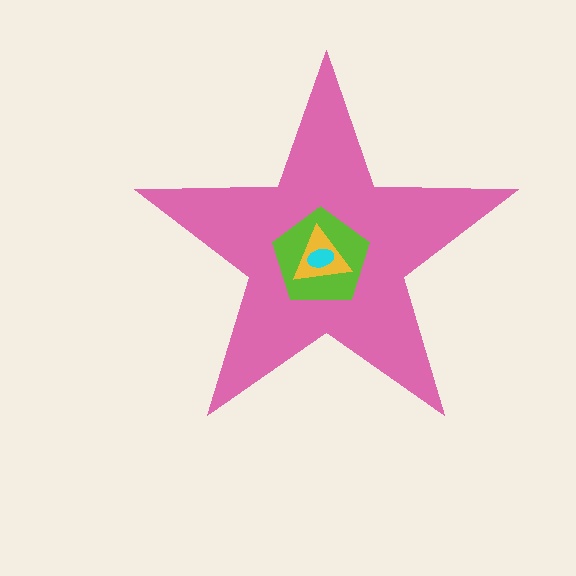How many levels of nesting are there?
4.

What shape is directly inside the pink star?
The lime pentagon.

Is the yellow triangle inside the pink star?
Yes.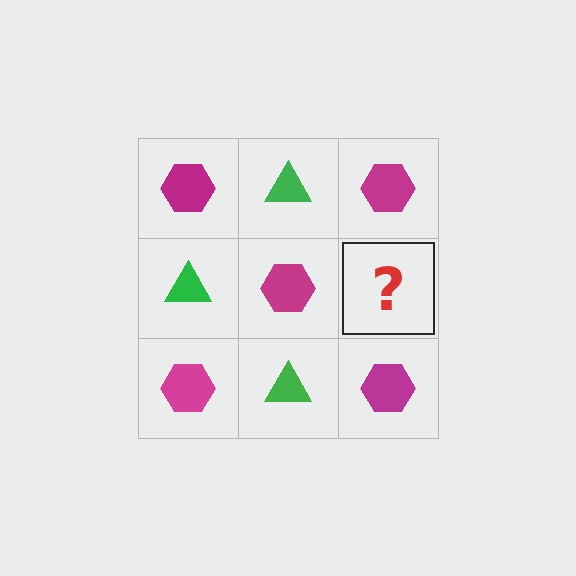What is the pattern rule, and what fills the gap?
The rule is that it alternates magenta hexagon and green triangle in a checkerboard pattern. The gap should be filled with a green triangle.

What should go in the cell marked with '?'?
The missing cell should contain a green triangle.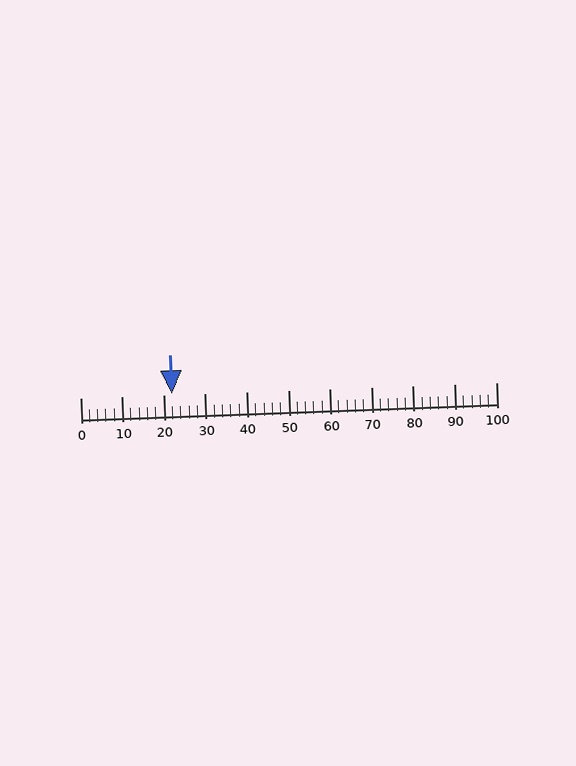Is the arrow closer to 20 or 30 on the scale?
The arrow is closer to 20.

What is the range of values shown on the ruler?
The ruler shows values from 0 to 100.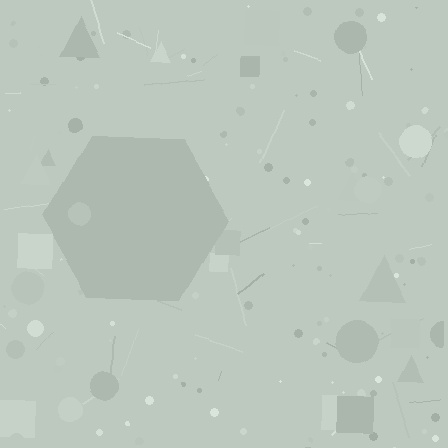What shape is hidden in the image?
A hexagon is hidden in the image.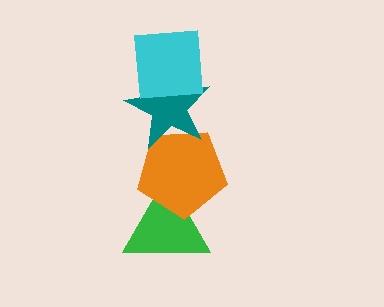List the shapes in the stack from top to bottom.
From top to bottom: the cyan square, the teal star, the orange pentagon, the green triangle.